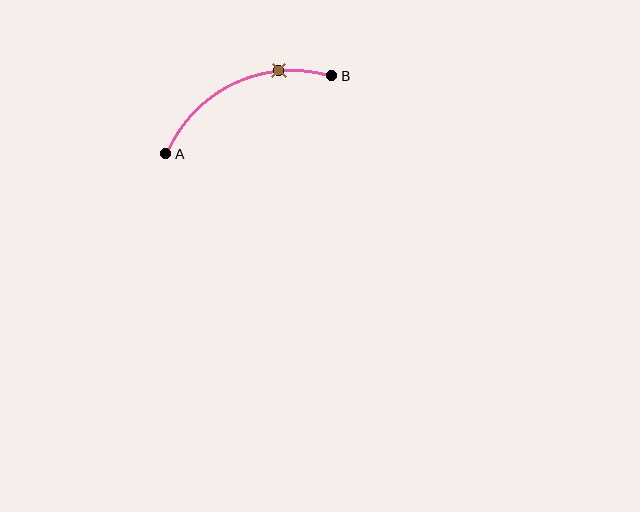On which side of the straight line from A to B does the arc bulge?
The arc bulges above the straight line connecting A and B.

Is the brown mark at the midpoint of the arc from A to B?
No. The brown mark lies on the arc but is closer to endpoint B. The arc midpoint would be at the point on the curve equidistant along the arc from both A and B.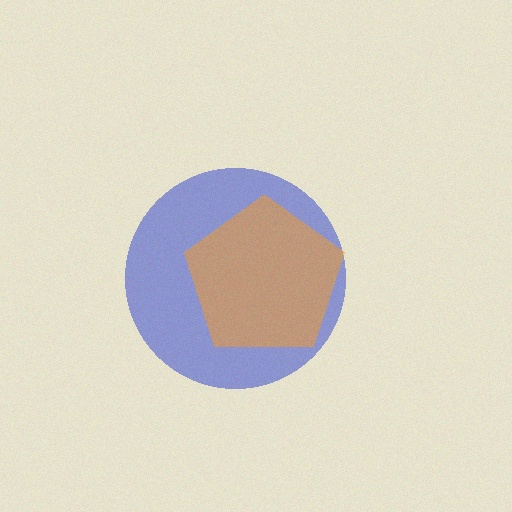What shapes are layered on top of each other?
The layered shapes are: a blue circle, an orange pentagon.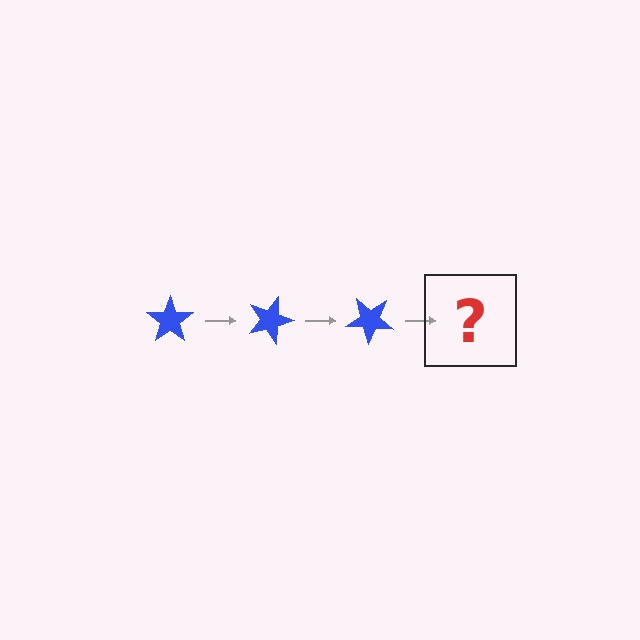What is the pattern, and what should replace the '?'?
The pattern is that the star rotates 20 degrees each step. The '?' should be a blue star rotated 60 degrees.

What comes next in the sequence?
The next element should be a blue star rotated 60 degrees.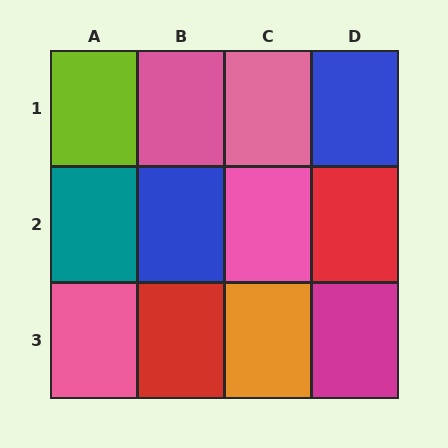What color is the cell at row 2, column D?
Red.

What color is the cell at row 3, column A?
Pink.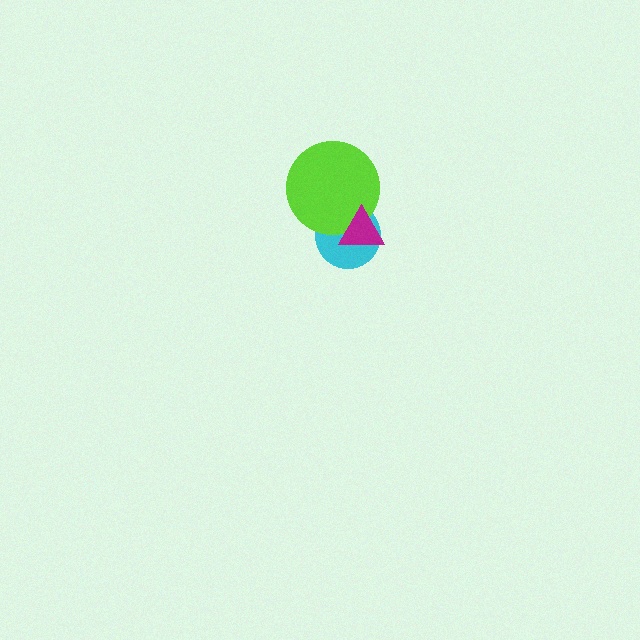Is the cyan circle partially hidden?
Yes, it is partially covered by another shape.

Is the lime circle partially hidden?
Yes, it is partially covered by another shape.